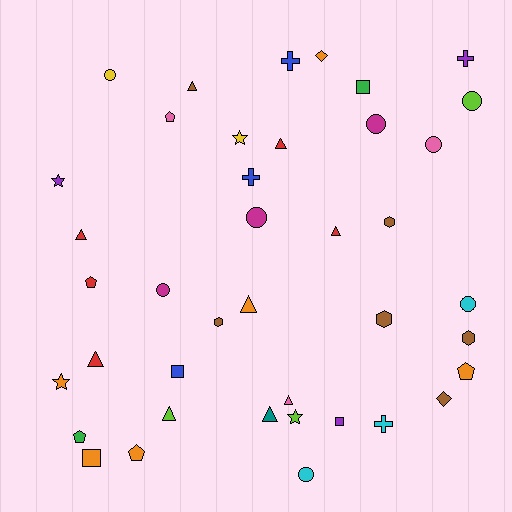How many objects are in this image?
There are 40 objects.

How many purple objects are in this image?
There are 3 purple objects.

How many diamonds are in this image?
There are 2 diamonds.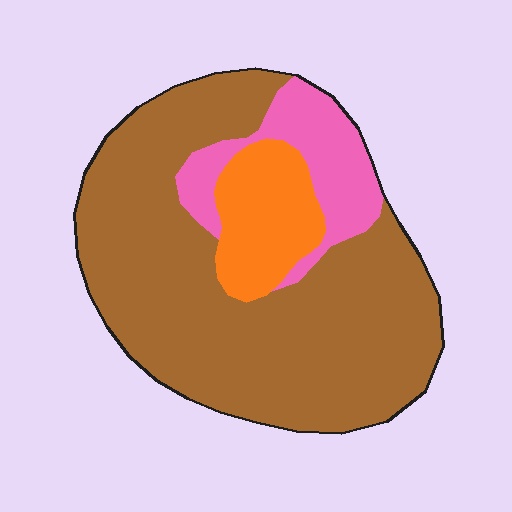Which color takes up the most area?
Brown, at roughly 70%.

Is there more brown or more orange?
Brown.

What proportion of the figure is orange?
Orange covers 13% of the figure.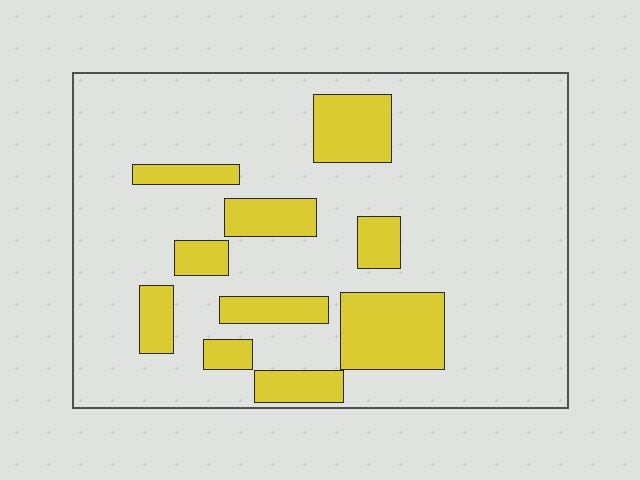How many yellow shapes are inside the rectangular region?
10.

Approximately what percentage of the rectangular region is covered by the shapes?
Approximately 20%.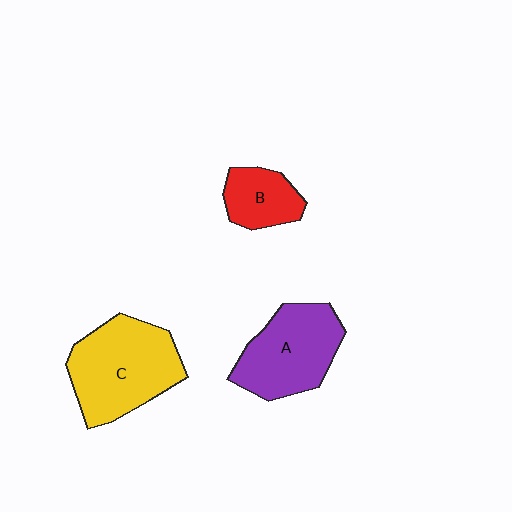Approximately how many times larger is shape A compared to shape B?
Approximately 1.9 times.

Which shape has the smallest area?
Shape B (red).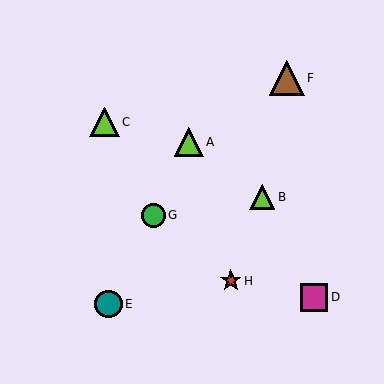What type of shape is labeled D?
Shape D is a magenta square.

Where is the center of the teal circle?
The center of the teal circle is at (108, 304).